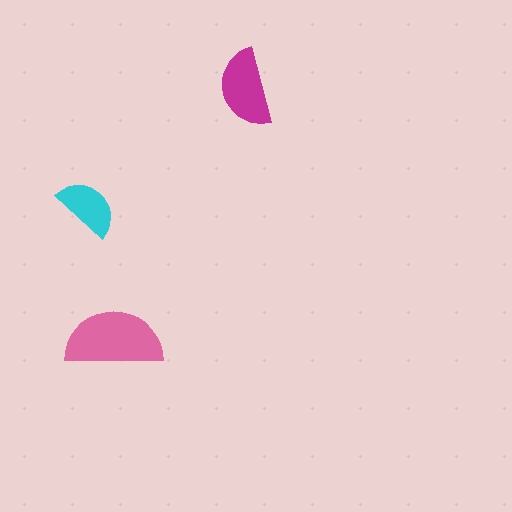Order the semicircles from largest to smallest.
the pink one, the magenta one, the cyan one.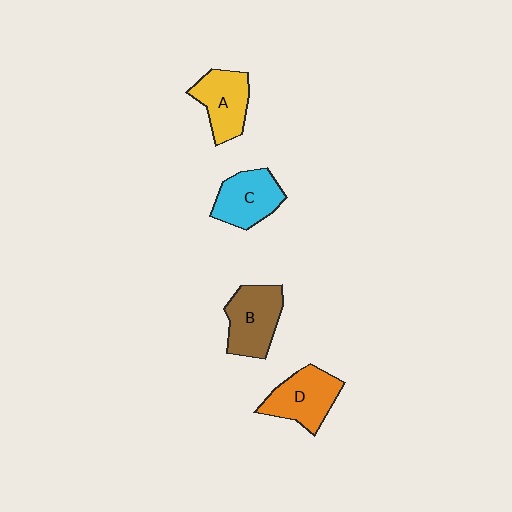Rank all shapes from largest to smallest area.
From largest to smallest: B (brown), D (orange), C (cyan), A (yellow).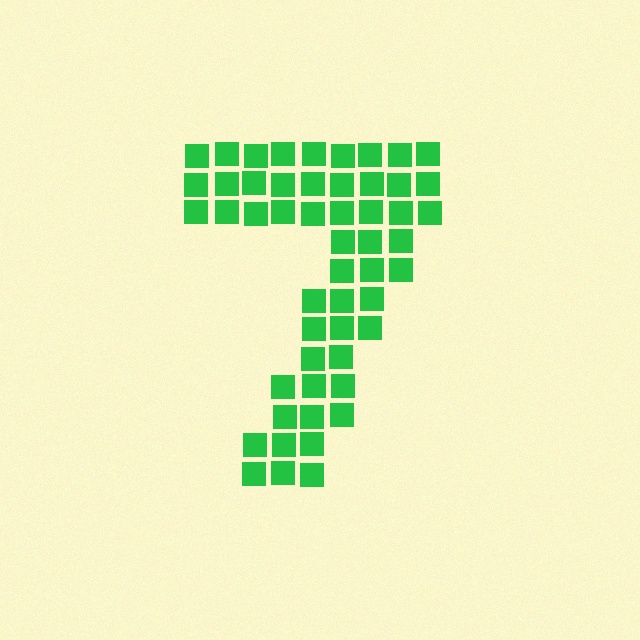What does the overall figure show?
The overall figure shows the digit 7.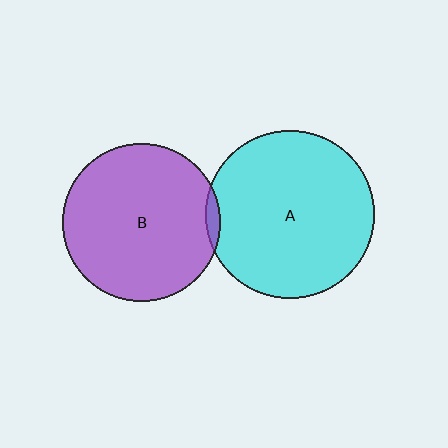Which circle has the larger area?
Circle A (cyan).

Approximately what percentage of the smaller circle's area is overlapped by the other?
Approximately 5%.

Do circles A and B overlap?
Yes.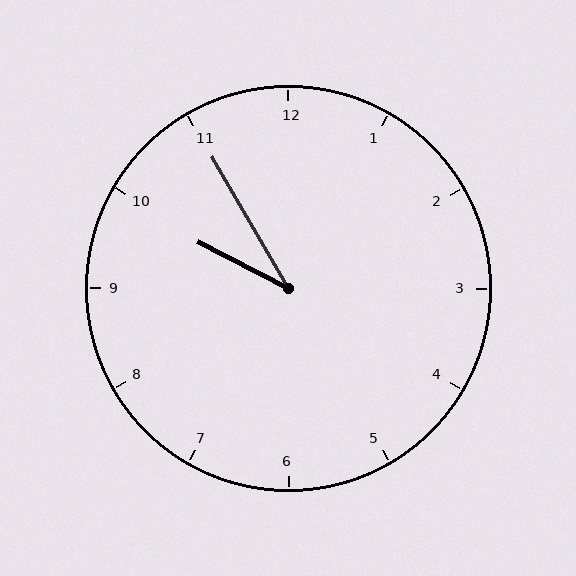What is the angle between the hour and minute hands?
Approximately 32 degrees.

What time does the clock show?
9:55.